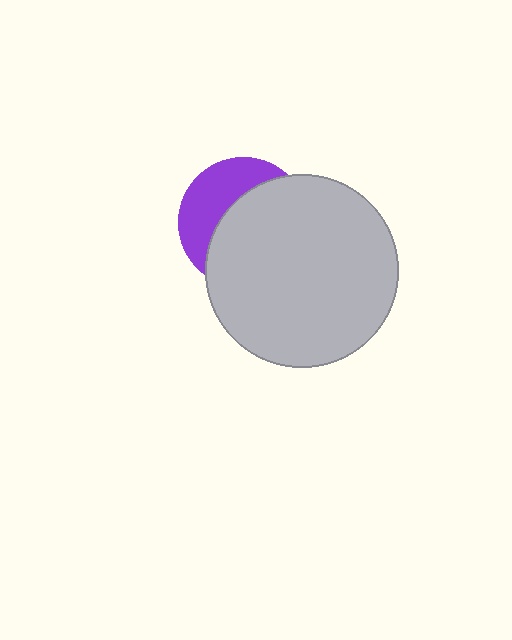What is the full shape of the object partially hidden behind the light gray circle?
The partially hidden object is a purple circle.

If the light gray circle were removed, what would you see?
You would see the complete purple circle.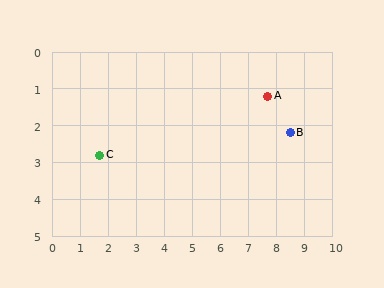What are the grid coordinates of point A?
Point A is at approximately (7.7, 1.2).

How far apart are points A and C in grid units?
Points A and C are about 6.2 grid units apart.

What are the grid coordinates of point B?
Point B is at approximately (8.5, 2.2).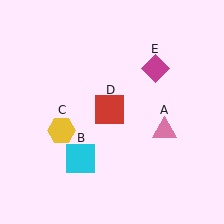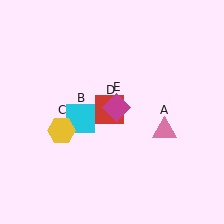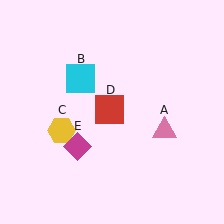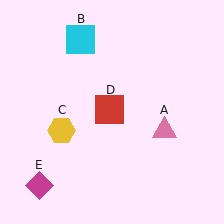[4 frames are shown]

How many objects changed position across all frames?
2 objects changed position: cyan square (object B), magenta diamond (object E).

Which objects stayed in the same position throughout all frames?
Pink triangle (object A) and yellow hexagon (object C) and red square (object D) remained stationary.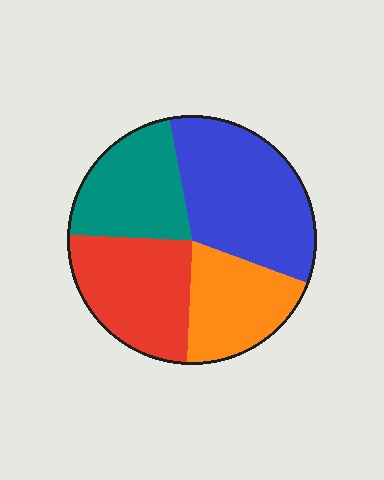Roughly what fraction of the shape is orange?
Orange covers roughly 20% of the shape.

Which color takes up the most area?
Blue, at roughly 35%.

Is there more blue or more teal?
Blue.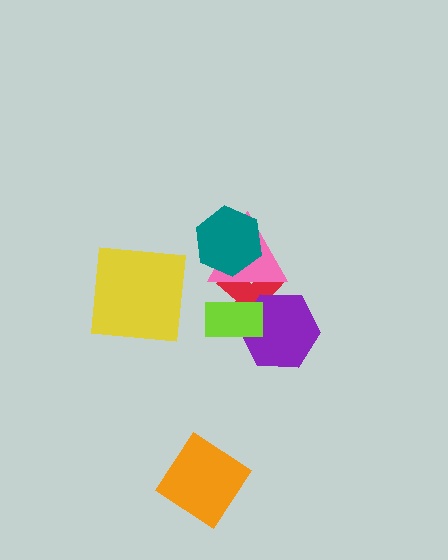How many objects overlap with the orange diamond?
0 objects overlap with the orange diamond.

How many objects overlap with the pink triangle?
3 objects overlap with the pink triangle.